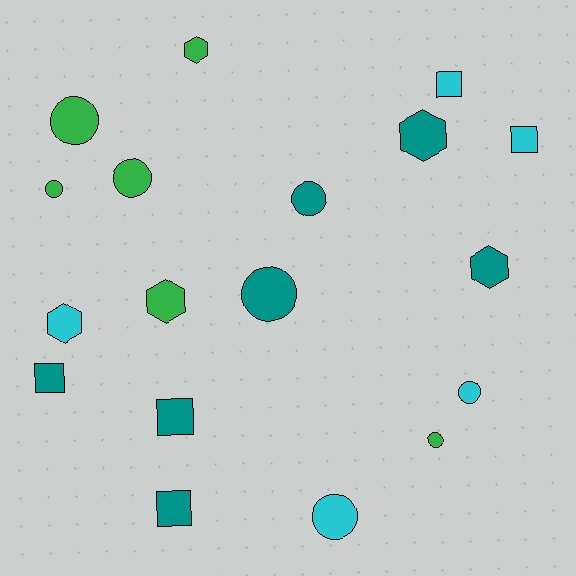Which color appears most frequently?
Teal, with 7 objects.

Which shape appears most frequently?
Circle, with 8 objects.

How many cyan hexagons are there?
There is 1 cyan hexagon.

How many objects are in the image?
There are 18 objects.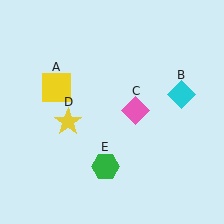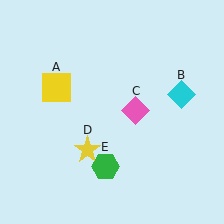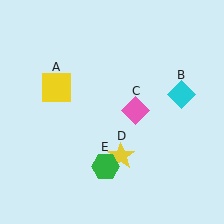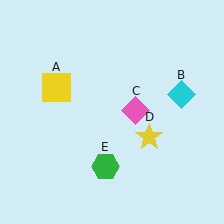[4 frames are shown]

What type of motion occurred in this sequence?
The yellow star (object D) rotated counterclockwise around the center of the scene.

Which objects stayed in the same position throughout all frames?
Yellow square (object A) and cyan diamond (object B) and pink diamond (object C) and green hexagon (object E) remained stationary.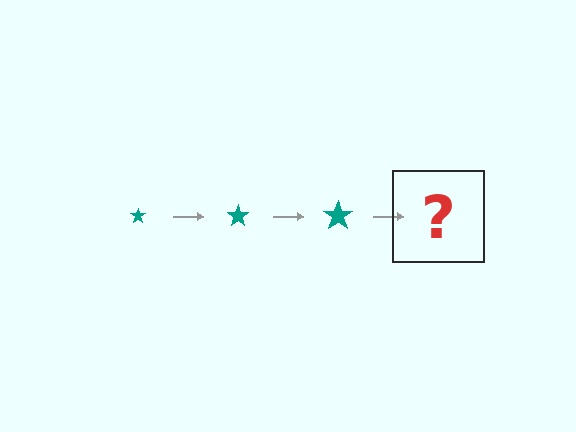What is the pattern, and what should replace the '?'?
The pattern is that the star gets progressively larger each step. The '?' should be a teal star, larger than the previous one.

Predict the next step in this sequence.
The next step is a teal star, larger than the previous one.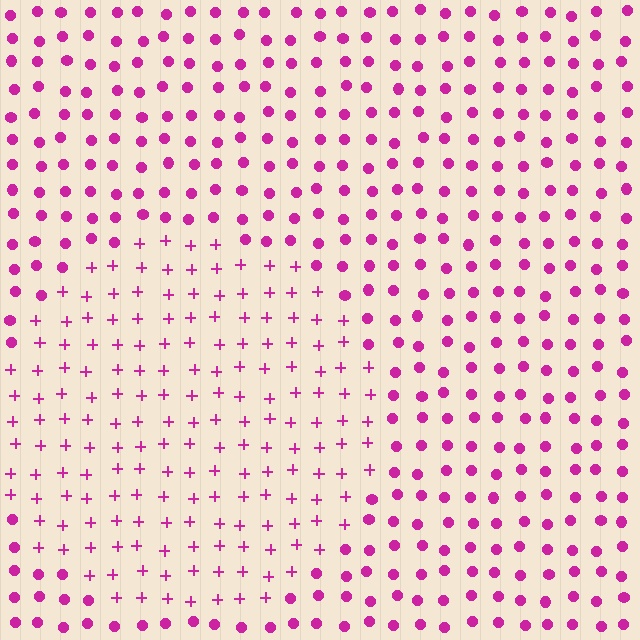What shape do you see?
I see a circle.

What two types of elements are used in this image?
The image uses plus signs inside the circle region and circles outside it.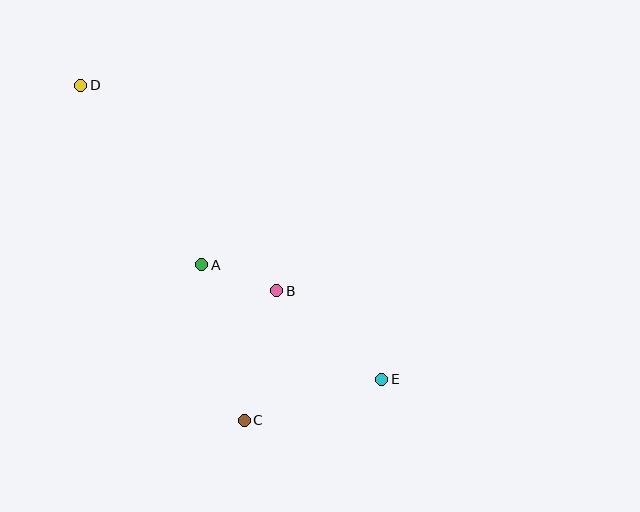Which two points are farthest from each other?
Points D and E are farthest from each other.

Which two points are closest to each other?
Points A and B are closest to each other.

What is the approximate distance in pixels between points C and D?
The distance between C and D is approximately 373 pixels.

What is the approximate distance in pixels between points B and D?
The distance between B and D is approximately 284 pixels.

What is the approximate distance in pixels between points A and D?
The distance between A and D is approximately 216 pixels.